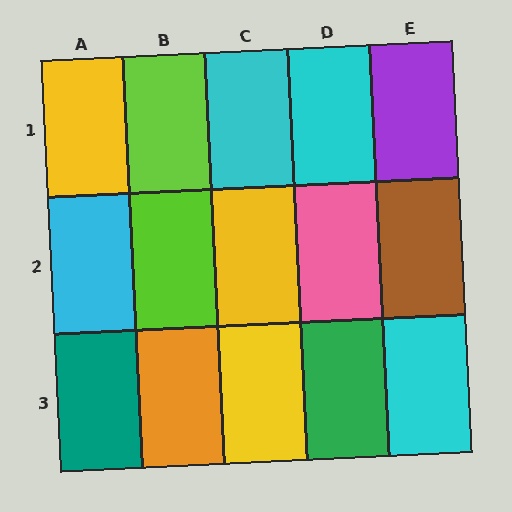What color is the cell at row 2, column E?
Brown.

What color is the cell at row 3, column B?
Orange.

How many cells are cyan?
4 cells are cyan.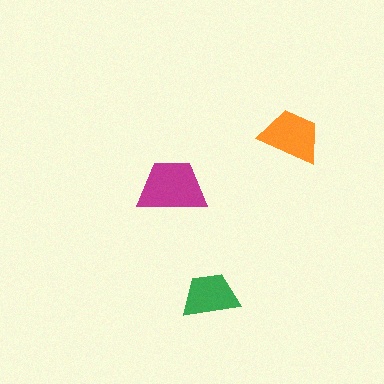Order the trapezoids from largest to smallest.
the magenta one, the orange one, the green one.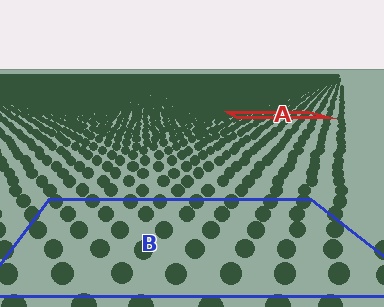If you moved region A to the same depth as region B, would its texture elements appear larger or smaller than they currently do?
They would appear larger. At a closer depth, the same texture elements are projected at a bigger on-screen size.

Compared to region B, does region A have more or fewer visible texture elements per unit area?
Region A has more texture elements per unit area — they are packed more densely because it is farther away.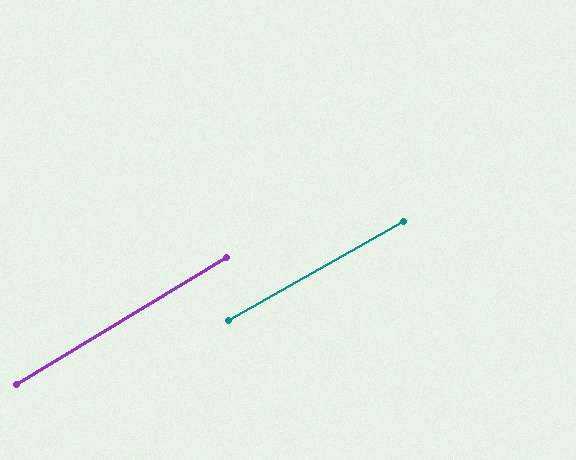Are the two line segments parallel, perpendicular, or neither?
Parallel — their directions differ by only 1.4°.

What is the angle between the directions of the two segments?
Approximately 1 degree.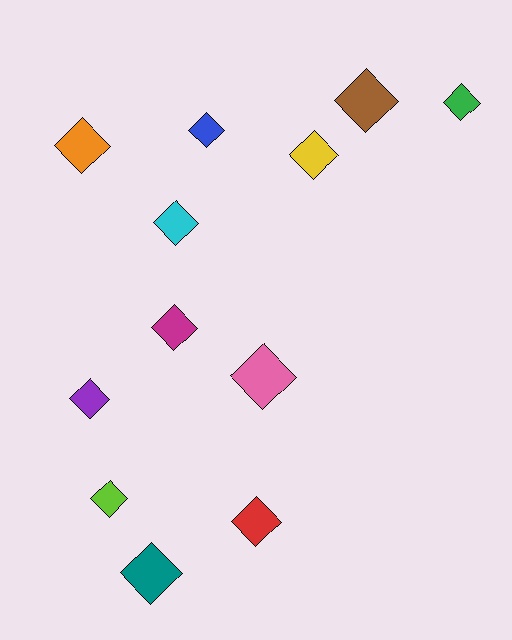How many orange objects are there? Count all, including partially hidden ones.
There is 1 orange object.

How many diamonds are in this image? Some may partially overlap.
There are 12 diamonds.